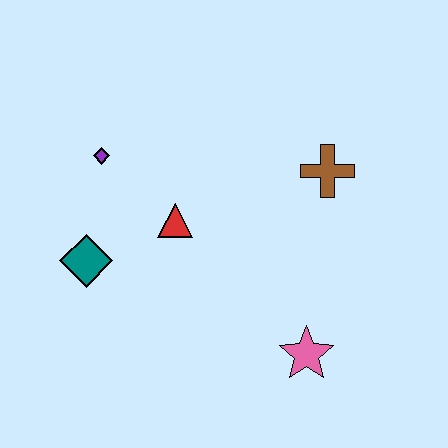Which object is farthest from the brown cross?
The teal diamond is farthest from the brown cross.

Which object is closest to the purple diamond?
The red triangle is closest to the purple diamond.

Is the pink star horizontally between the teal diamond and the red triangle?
No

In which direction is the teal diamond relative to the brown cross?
The teal diamond is to the left of the brown cross.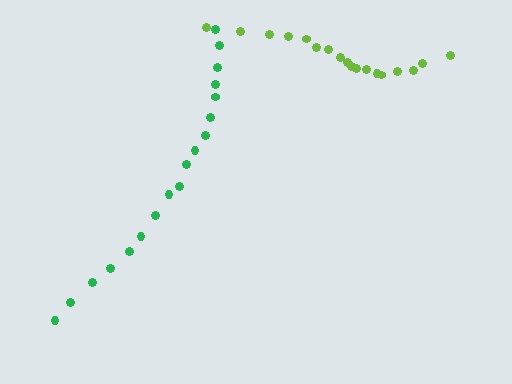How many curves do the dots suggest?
There are 2 distinct paths.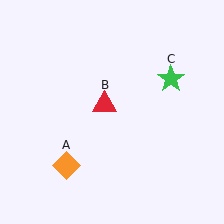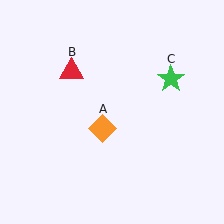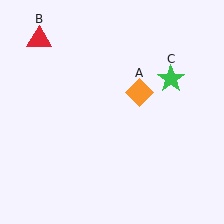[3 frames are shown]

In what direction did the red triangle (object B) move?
The red triangle (object B) moved up and to the left.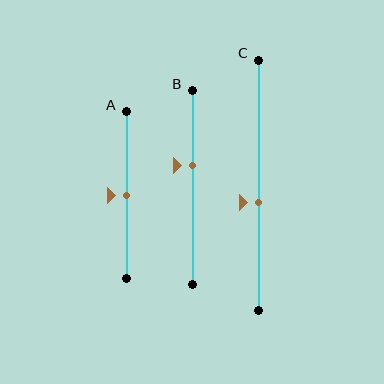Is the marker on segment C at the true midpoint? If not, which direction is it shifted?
No, the marker on segment C is shifted downward by about 7% of the segment length.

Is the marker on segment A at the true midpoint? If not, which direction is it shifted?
Yes, the marker on segment A is at the true midpoint.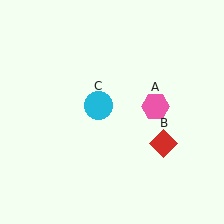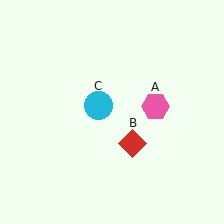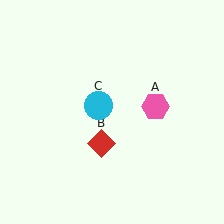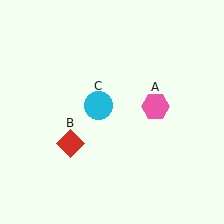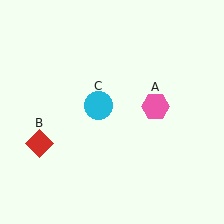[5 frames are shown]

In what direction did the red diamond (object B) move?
The red diamond (object B) moved left.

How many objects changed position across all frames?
1 object changed position: red diamond (object B).